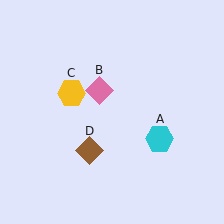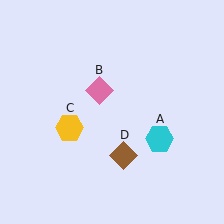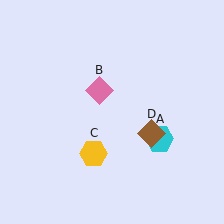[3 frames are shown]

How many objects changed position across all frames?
2 objects changed position: yellow hexagon (object C), brown diamond (object D).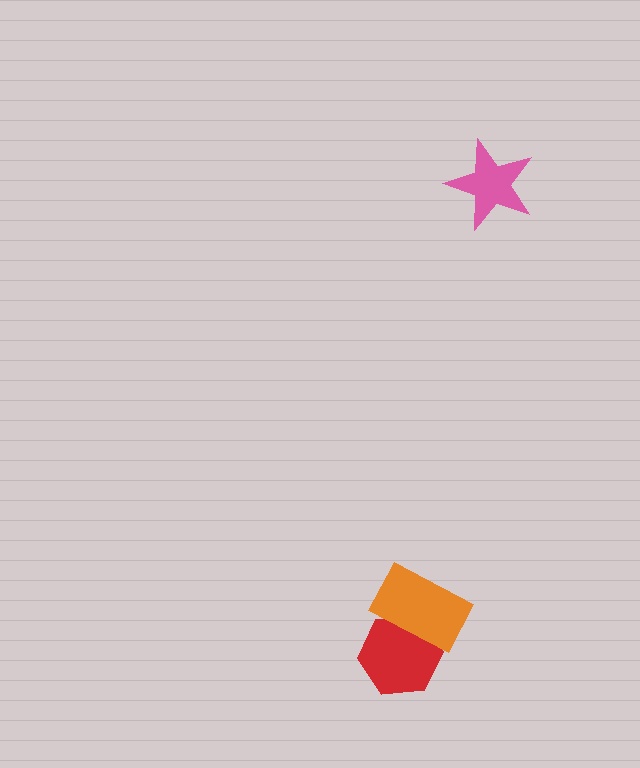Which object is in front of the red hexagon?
The orange rectangle is in front of the red hexagon.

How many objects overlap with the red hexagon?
1 object overlaps with the red hexagon.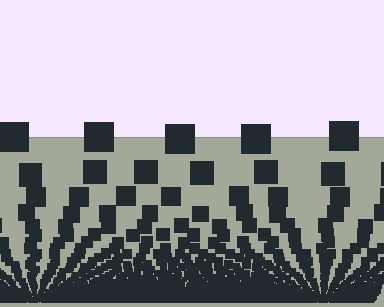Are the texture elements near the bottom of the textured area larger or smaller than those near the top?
Smaller. The gradient is inverted — elements near the bottom are smaller and denser.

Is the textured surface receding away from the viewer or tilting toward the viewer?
The surface appears to tilt toward the viewer. Texture elements get larger and sparser toward the top.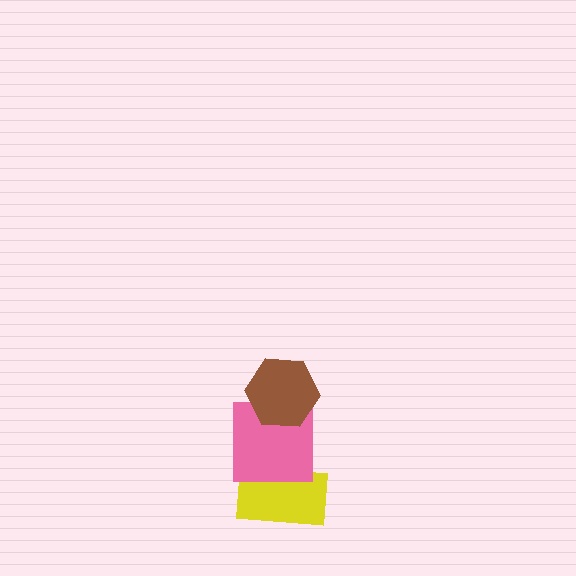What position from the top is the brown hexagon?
The brown hexagon is 1st from the top.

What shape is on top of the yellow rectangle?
The pink square is on top of the yellow rectangle.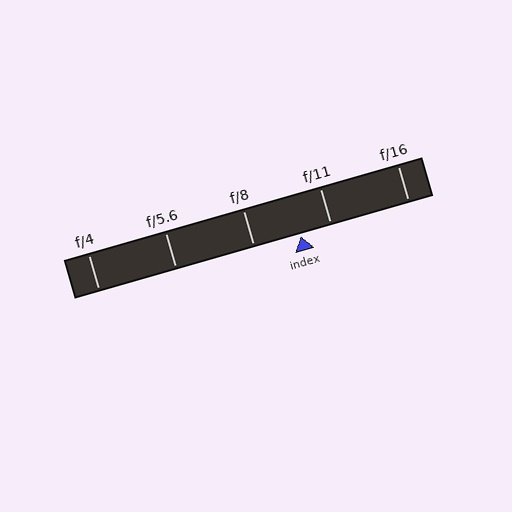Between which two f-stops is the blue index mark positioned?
The index mark is between f/8 and f/11.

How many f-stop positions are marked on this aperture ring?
There are 5 f-stop positions marked.